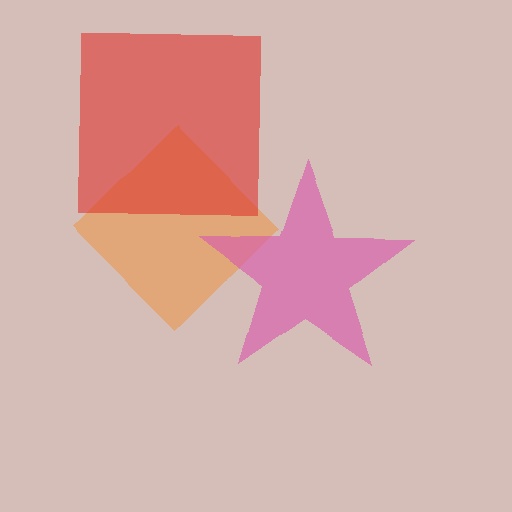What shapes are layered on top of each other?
The layered shapes are: an orange diamond, a red square, a pink star.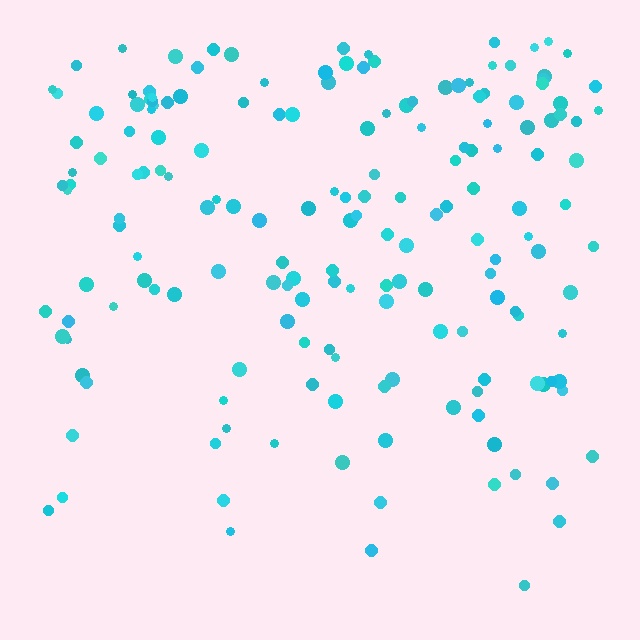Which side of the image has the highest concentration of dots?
The top.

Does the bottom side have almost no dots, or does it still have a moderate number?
Still a moderate number, just noticeably fewer than the top.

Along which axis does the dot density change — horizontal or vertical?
Vertical.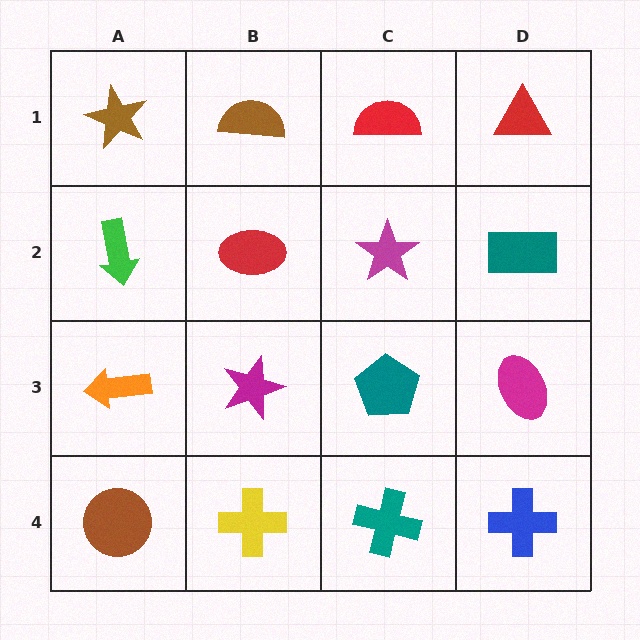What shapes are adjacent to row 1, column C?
A magenta star (row 2, column C), a brown semicircle (row 1, column B), a red triangle (row 1, column D).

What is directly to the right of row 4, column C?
A blue cross.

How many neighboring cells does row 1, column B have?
3.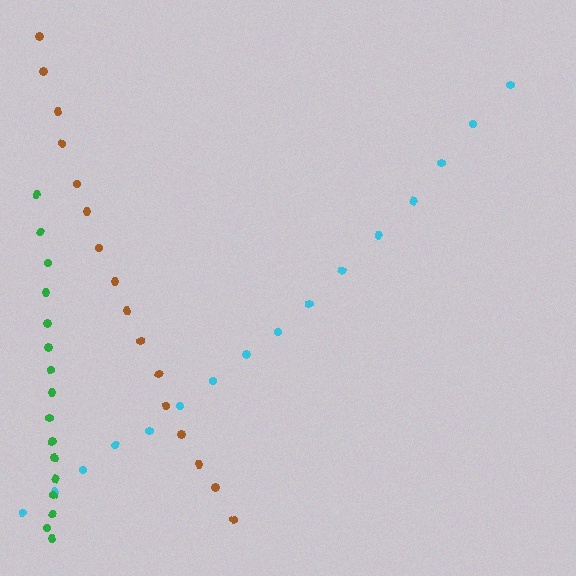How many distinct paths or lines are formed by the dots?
There are 3 distinct paths.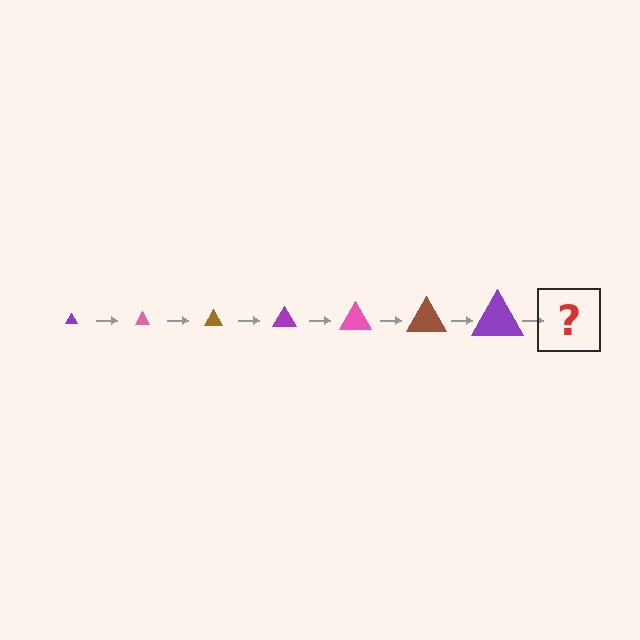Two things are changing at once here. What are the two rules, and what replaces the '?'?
The two rules are that the triangle grows larger each step and the color cycles through purple, pink, and brown. The '?' should be a pink triangle, larger than the previous one.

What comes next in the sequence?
The next element should be a pink triangle, larger than the previous one.